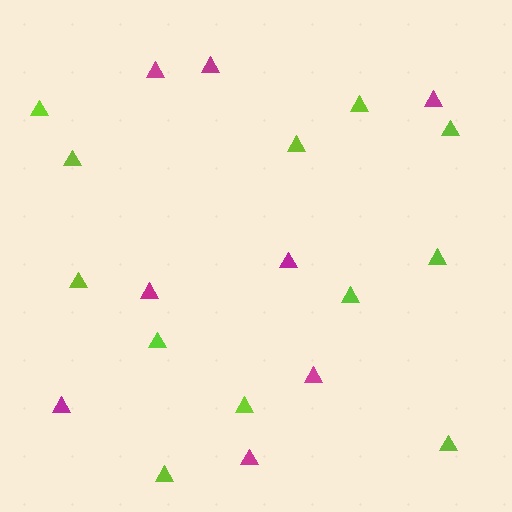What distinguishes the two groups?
There are 2 groups: one group of lime triangles (12) and one group of magenta triangles (8).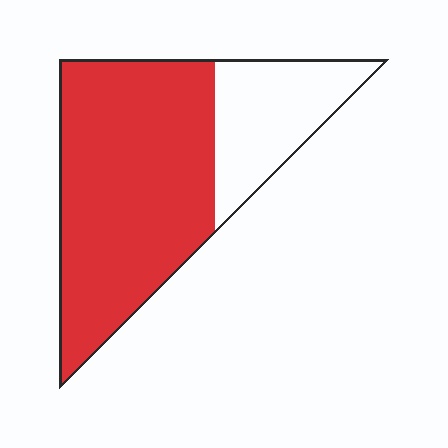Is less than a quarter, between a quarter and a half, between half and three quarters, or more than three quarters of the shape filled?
Between half and three quarters.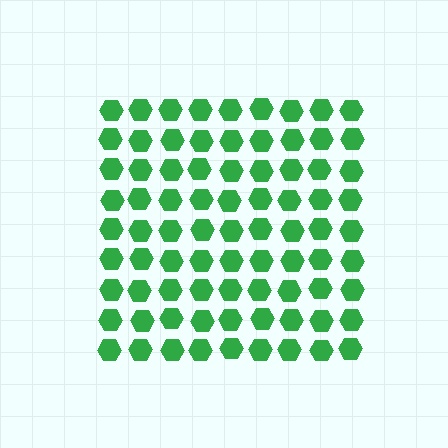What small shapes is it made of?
It is made of small hexagons.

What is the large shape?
The large shape is a square.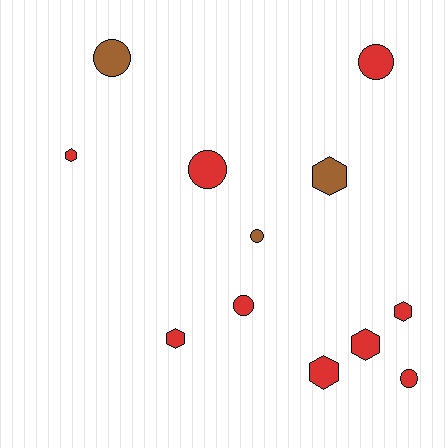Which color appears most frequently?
Red, with 9 objects.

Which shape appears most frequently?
Circle, with 6 objects.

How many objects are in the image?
There are 12 objects.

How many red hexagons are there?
There are 5 red hexagons.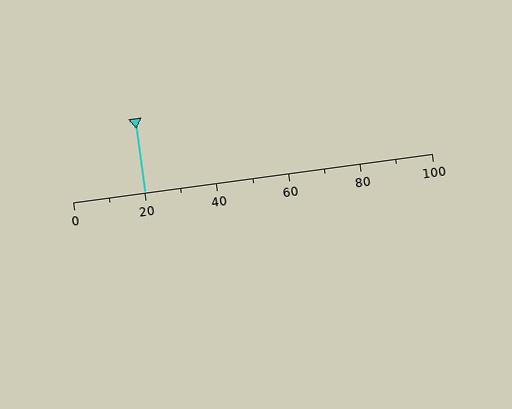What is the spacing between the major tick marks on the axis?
The major ticks are spaced 20 apart.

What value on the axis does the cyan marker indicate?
The marker indicates approximately 20.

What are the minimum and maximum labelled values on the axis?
The axis runs from 0 to 100.